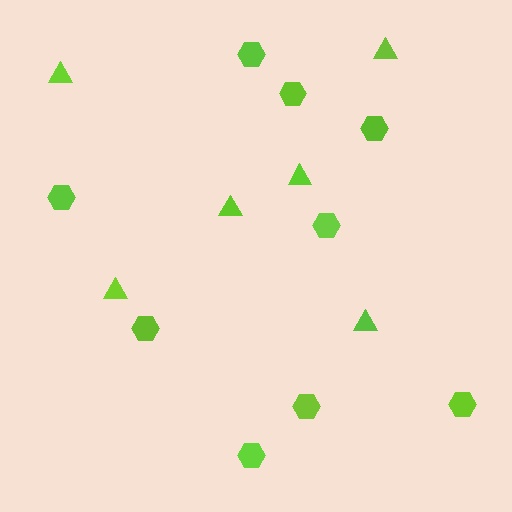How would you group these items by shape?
There are 2 groups: one group of hexagons (9) and one group of triangles (6).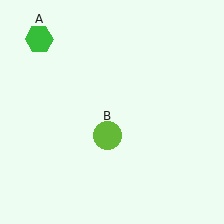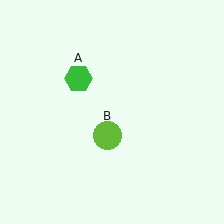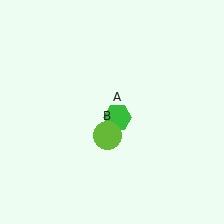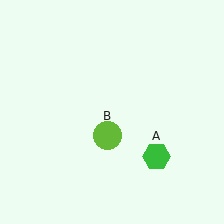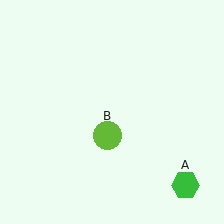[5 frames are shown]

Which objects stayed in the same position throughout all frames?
Lime circle (object B) remained stationary.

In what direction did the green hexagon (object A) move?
The green hexagon (object A) moved down and to the right.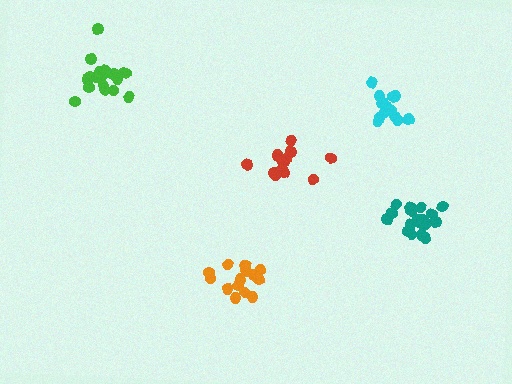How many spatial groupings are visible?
There are 5 spatial groupings.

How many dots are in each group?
Group 1: 20 dots, Group 2: 20 dots, Group 3: 14 dots, Group 4: 14 dots, Group 5: 14 dots (82 total).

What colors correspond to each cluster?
The clusters are colored: green, teal, cyan, red, orange.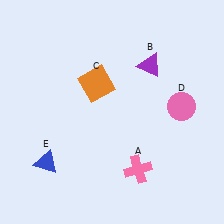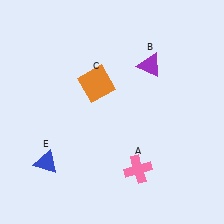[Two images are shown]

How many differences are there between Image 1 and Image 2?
There is 1 difference between the two images.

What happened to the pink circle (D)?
The pink circle (D) was removed in Image 2. It was in the top-right area of Image 1.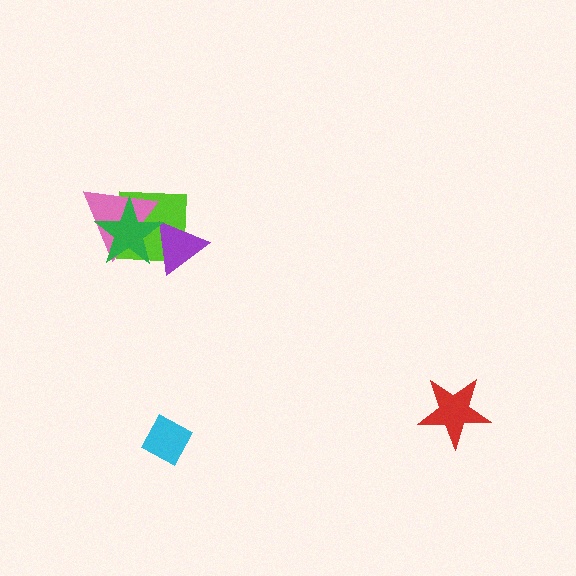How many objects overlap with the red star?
0 objects overlap with the red star.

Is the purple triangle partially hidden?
Yes, it is partially covered by another shape.